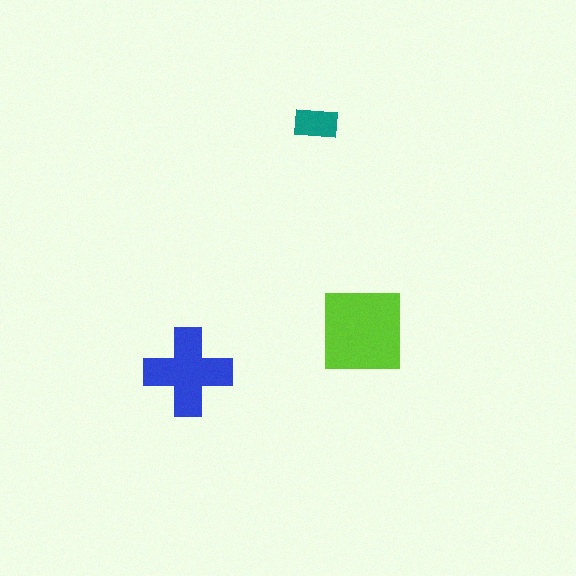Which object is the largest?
The lime square.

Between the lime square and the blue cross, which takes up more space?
The lime square.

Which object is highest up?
The teal rectangle is topmost.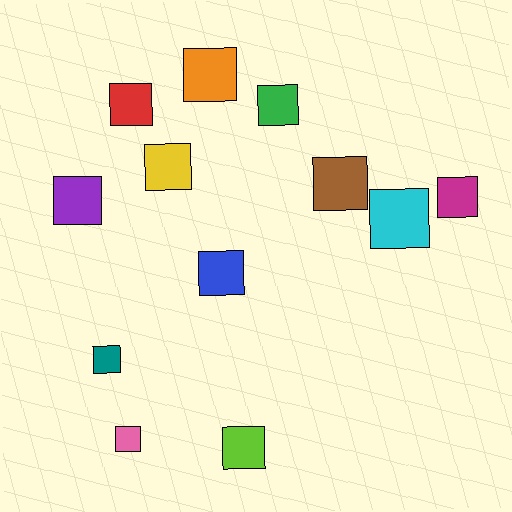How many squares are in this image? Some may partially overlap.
There are 12 squares.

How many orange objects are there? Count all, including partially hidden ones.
There is 1 orange object.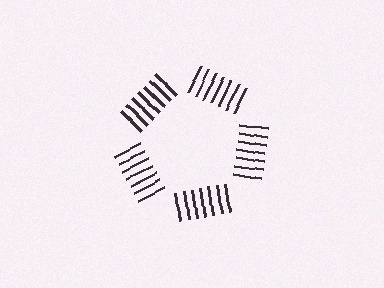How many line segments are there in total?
35 — 7 along each of the 5 edges.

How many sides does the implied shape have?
5 sides — the line-ends trace a pentagon.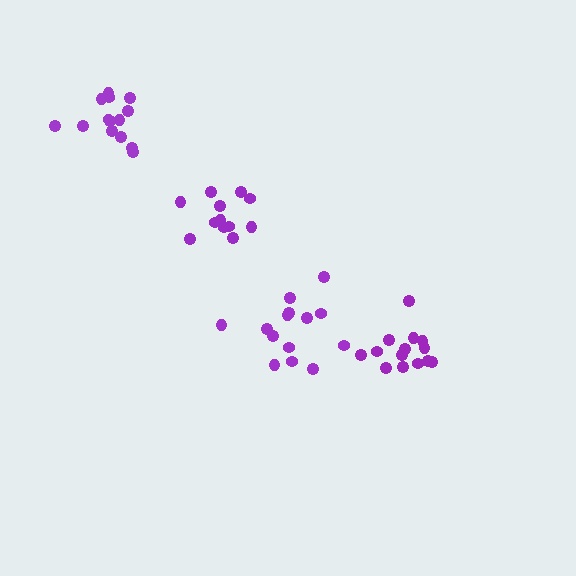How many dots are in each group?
Group 1: 14 dots, Group 2: 14 dots, Group 3: 14 dots, Group 4: 12 dots (54 total).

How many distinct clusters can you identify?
There are 4 distinct clusters.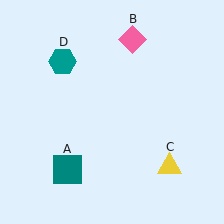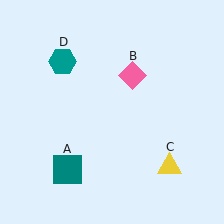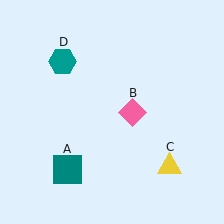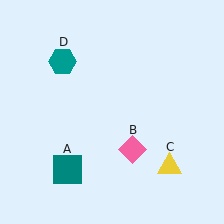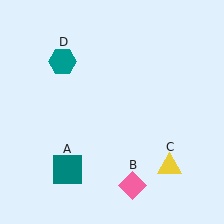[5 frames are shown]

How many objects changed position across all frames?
1 object changed position: pink diamond (object B).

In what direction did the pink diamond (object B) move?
The pink diamond (object B) moved down.